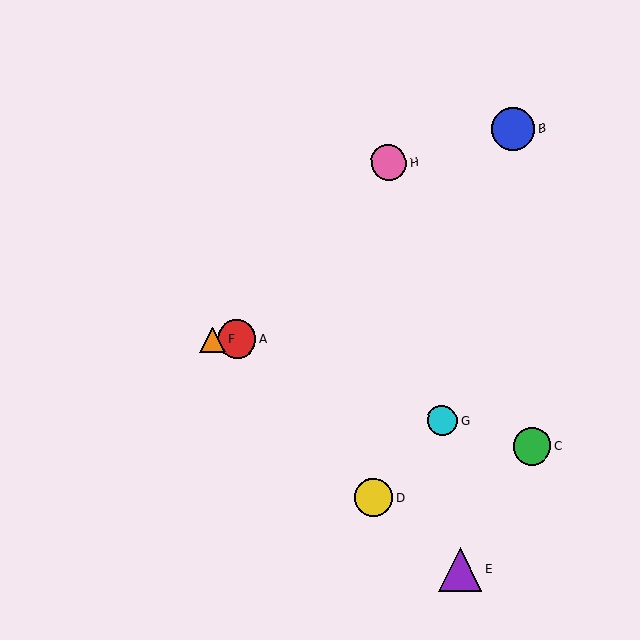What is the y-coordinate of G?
Object G is at y≈421.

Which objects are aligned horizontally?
Objects A, F are aligned horizontally.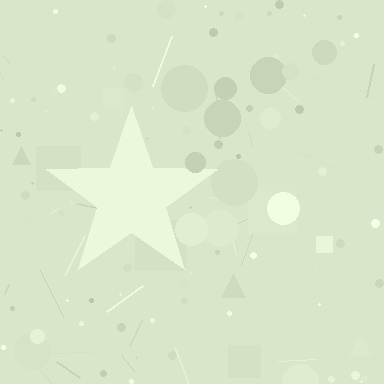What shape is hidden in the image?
A star is hidden in the image.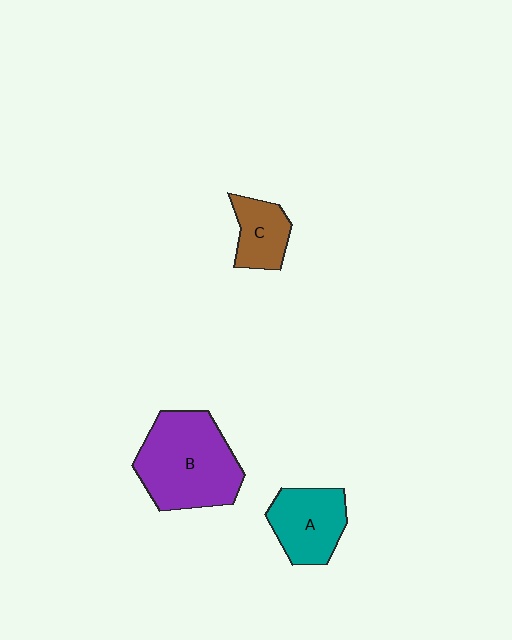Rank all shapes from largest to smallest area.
From largest to smallest: B (purple), A (teal), C (brown).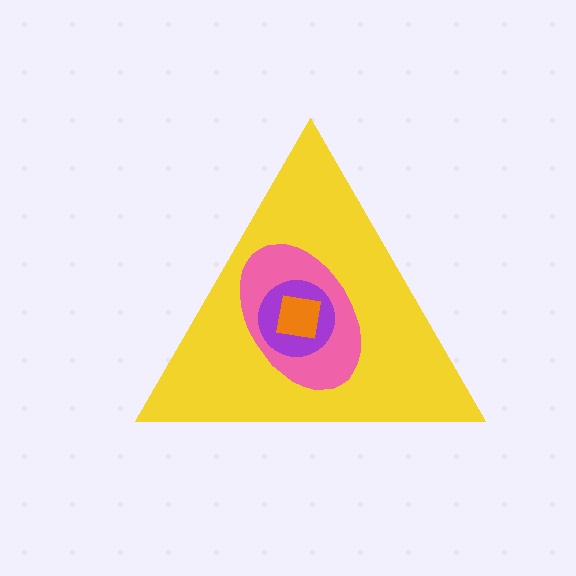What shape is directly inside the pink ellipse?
The purple circle.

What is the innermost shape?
The orange square.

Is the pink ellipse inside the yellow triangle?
Yes.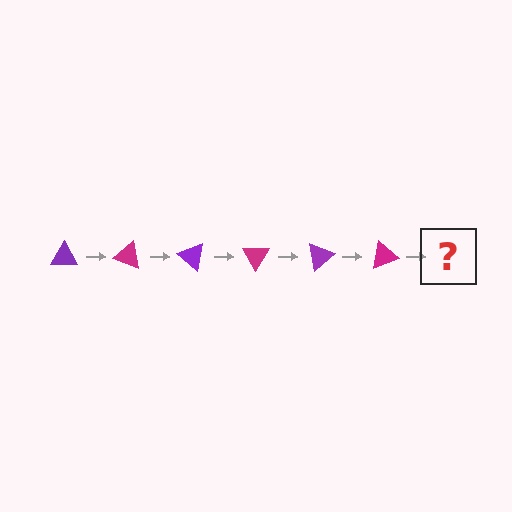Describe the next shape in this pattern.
It should be a purple triangle, rotated 120 degrees from the start.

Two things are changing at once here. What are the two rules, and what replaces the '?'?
The two rules are that it rotates 20 degrees each step and the color cycles through purple and magenta. The '?' should be a purple triangle, rotated 120 degrees from the start.